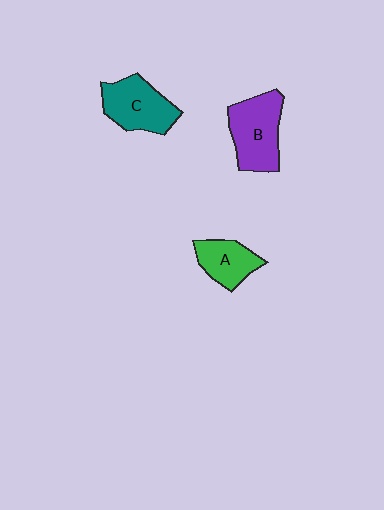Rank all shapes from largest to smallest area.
From largest to smallest: B (purple), C (teal), A (green).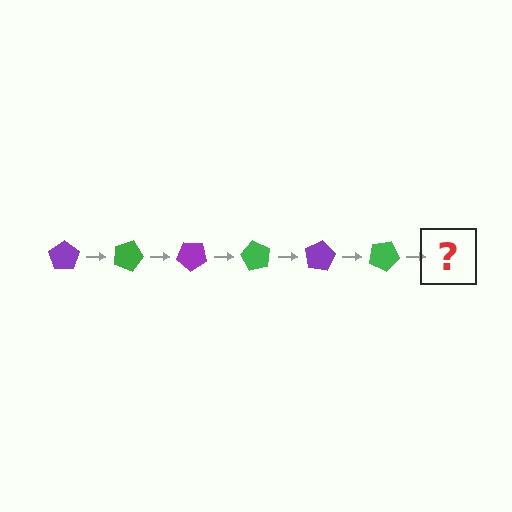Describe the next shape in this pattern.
It should be a purple pentagon, rotated 120 degrees from the start.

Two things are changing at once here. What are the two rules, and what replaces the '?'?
The two rules are that it rotates 20 degrees each step and the color cycles through purple and green. The '?' should be a purple pentagon, rotated 120 degrees from the start.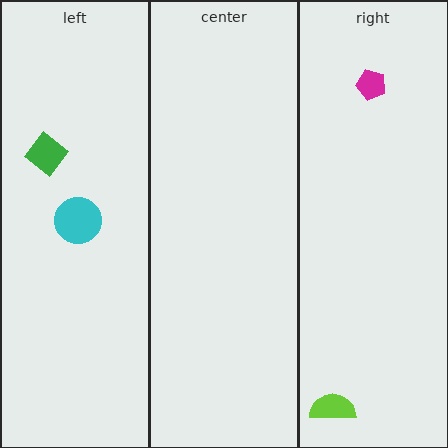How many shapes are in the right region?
2.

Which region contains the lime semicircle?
The right region.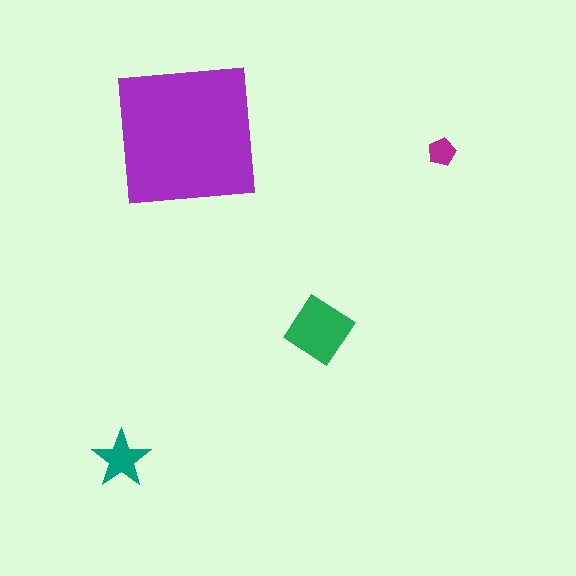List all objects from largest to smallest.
The purple square, the green diamond, the teal star, the magenta pentagon.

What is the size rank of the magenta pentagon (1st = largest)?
4th.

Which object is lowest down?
The teal star is bottommost.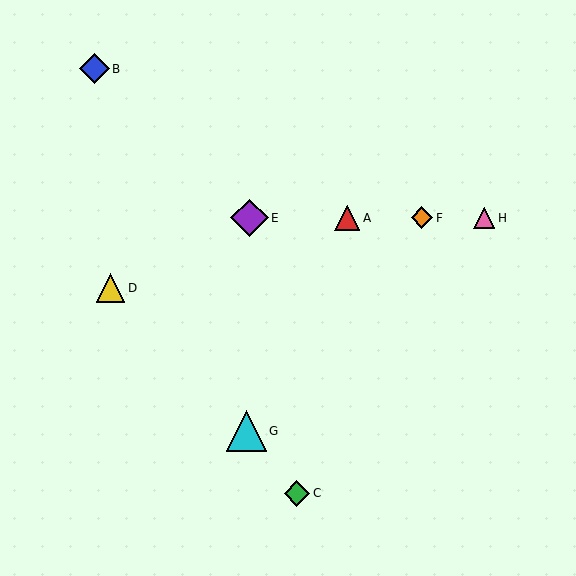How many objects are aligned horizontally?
4 objects (A, E, F, H) are aligned horizontally.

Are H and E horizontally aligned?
Yes, both are at y≈218.